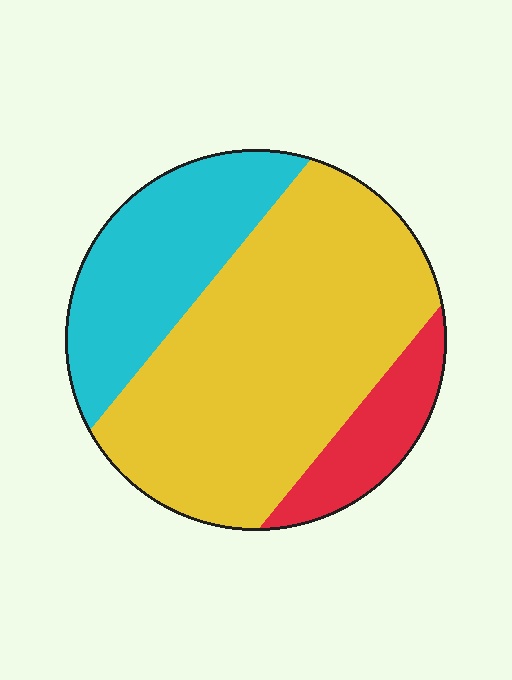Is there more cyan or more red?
Cyan.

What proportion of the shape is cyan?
Cyan covers about 25% of the shape.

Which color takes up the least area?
Red, at roughly 10%.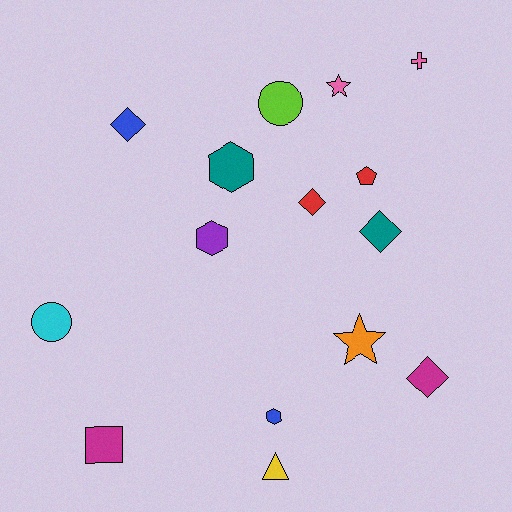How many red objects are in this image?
There are 2 red objects.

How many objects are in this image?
There are 15 objects.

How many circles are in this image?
There are 2 circles.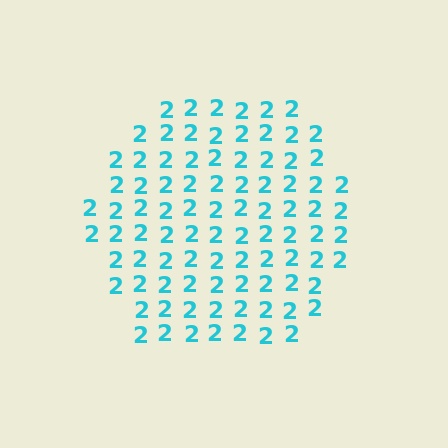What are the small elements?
The small elements are digit 2's.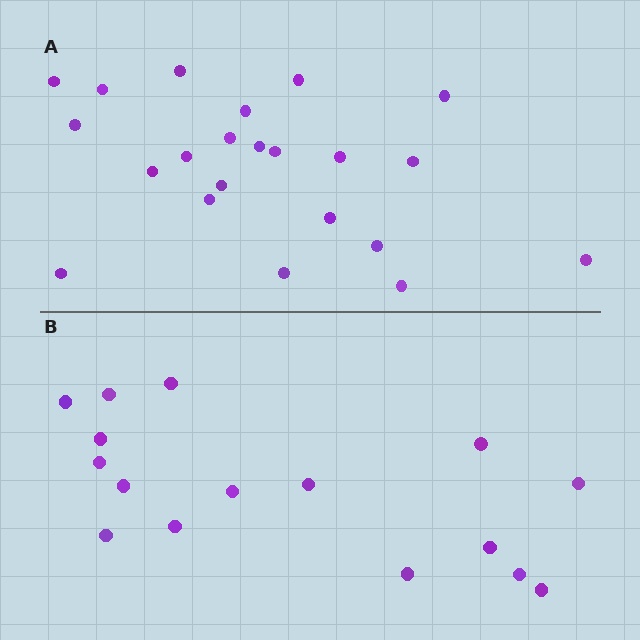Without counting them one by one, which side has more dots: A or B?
Region A (the top region) has more dots.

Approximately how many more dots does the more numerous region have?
Region A has about 6 more dots than region B.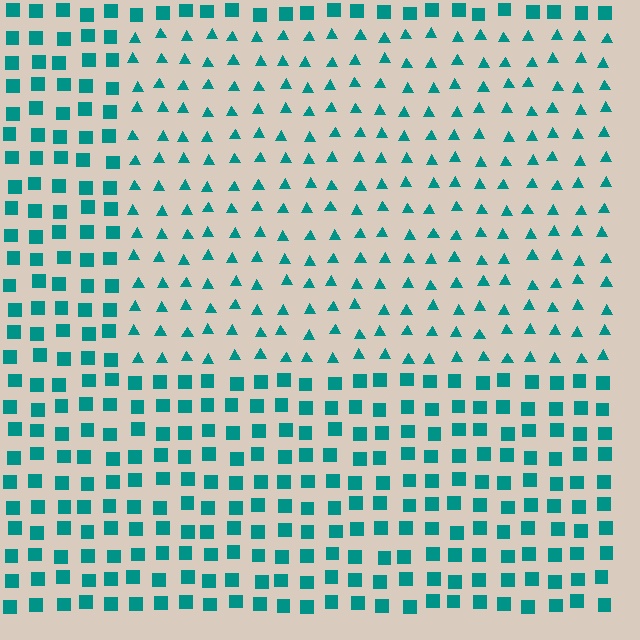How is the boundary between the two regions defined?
The boundary is defined by a change in element shape: triangles inside vs. squares outside. All elements share the same color and spacing.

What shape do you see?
I see a rectangle.